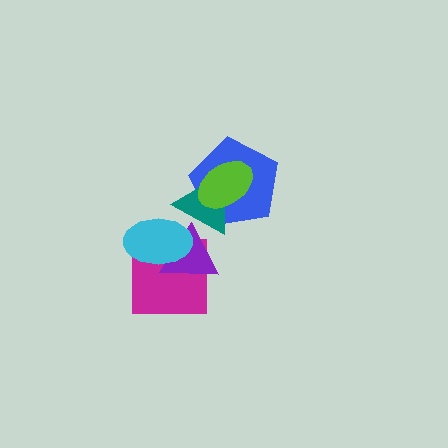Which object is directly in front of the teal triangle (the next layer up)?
The purple triangle is directly in front of the teal triangle.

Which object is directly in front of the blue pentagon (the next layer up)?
The teal triangle is directly in front of the blue pentagon.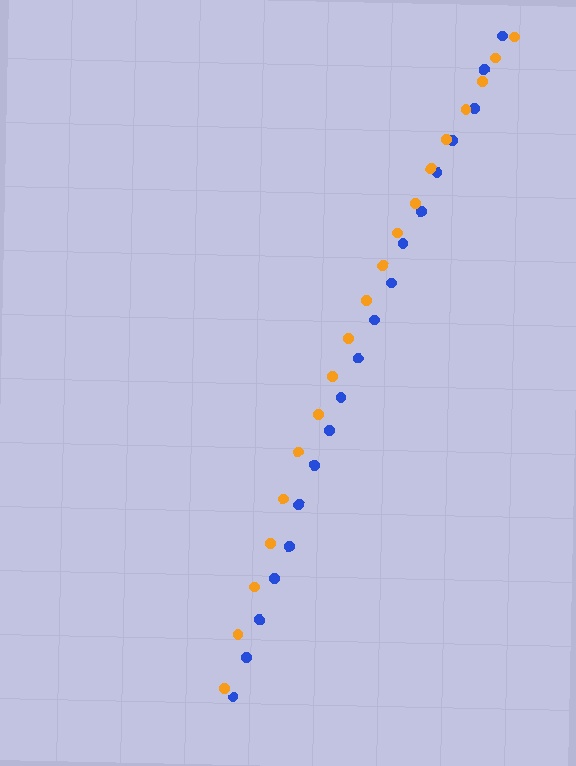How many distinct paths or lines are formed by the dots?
There are 2 distinct paths.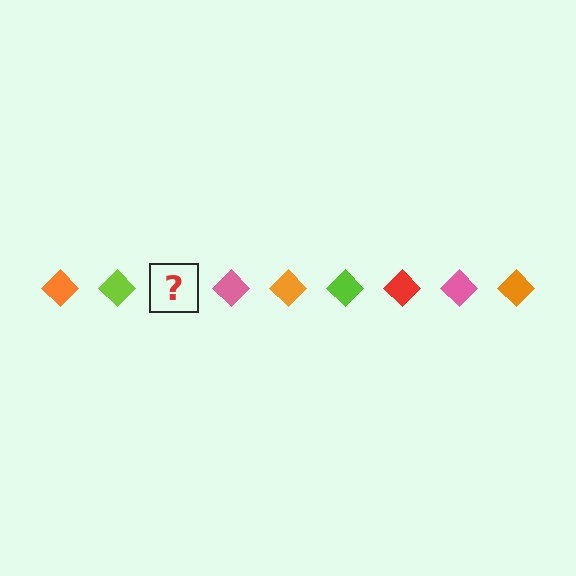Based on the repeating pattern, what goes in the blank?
The blank should be a red diamond.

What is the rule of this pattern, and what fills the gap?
The rule is that the pattern cycles through orange, lime, red, pink diamonds. The gap should be filled with a red diamond.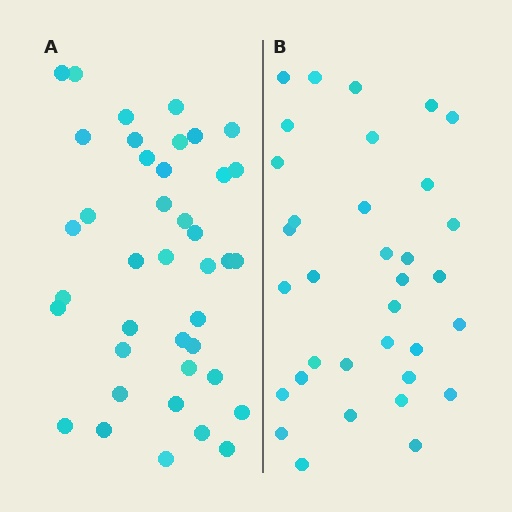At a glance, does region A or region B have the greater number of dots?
Region A (the left region) has more dots.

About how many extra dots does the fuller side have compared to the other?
Region A has about 6 more dots than region B.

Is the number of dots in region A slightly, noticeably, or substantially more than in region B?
Region A has only slightly more — the two regions are fairly close. The ratio is roughly 1.2 to 1.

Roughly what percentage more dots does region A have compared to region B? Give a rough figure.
About 20% more.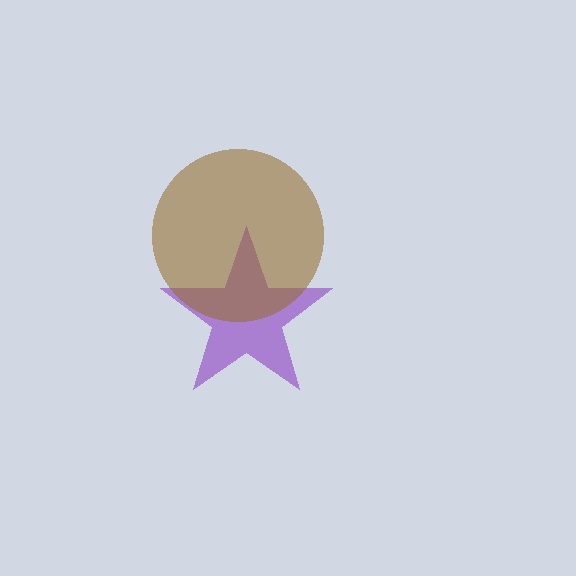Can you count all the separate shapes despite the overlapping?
Yes, there are 2 separate shapes.